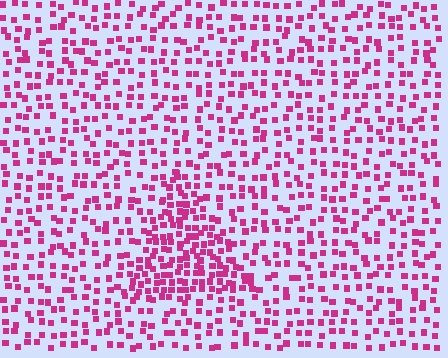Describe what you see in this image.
The image contains small magenta elements arranged at two different densities. A triangle-shaped region is visible where the elements are more densely packed than the surrounding area.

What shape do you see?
I see a triangle.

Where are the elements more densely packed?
The elements are more densely packed inside the triangle boundary.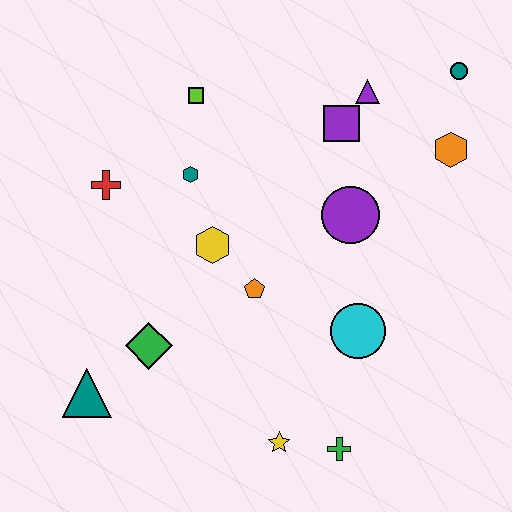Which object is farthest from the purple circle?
The teal triangle is farthest from the purple circle.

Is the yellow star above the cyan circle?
No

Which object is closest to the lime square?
The teal hexagon is closest to the lime square.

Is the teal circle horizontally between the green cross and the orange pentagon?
No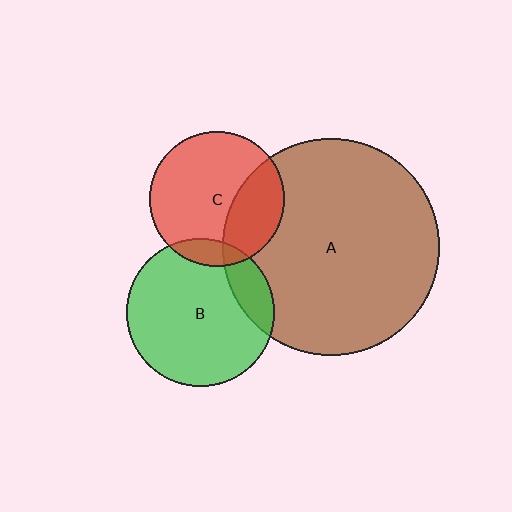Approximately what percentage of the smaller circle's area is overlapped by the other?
Approximately 15%.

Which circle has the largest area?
Circle A (brown).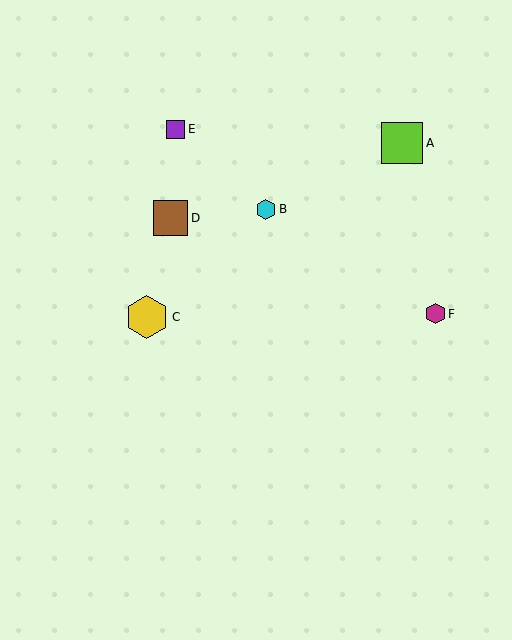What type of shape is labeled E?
Shape E is a purple square.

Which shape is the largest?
The yellow hexagon (labeled C) is the largest.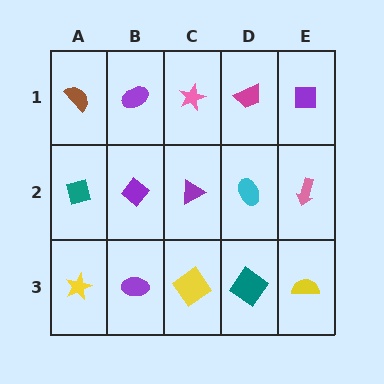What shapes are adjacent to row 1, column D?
A cyan ellipse (row 2, column D), a pink star (row 1, column C), a purple square (row 1, column E).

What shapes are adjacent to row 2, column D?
A magenta trapezoid (row 1, column D), a teal diamond (row 3, column D), a purple triangle (row 2, column C), a pink arrow (row 2, column E).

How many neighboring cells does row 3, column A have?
2.